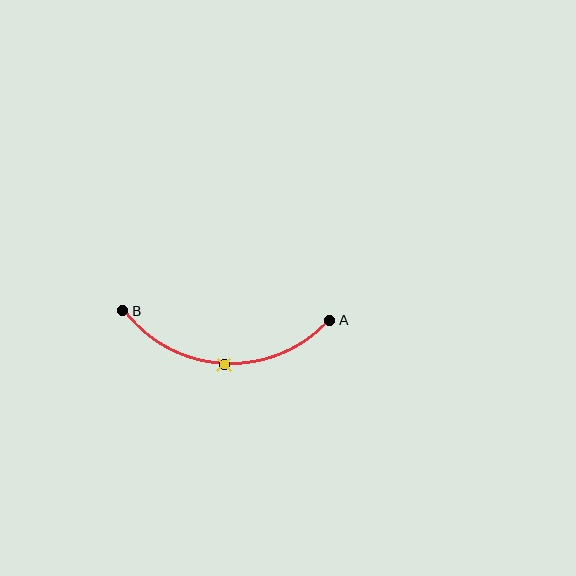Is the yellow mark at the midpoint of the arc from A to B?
Yes. The yellow mark lies on the arc at equal arc-length from both A and B — it is the arc midpoint.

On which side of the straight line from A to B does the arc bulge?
The arc bulges below the straight line connecting A and B.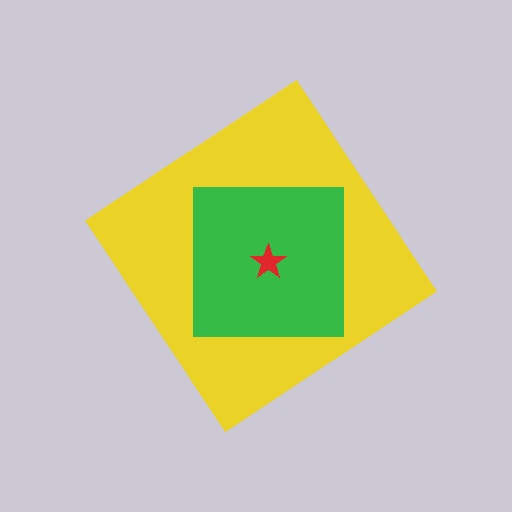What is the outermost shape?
The yellow diamond.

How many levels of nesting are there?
3.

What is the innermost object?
The red star.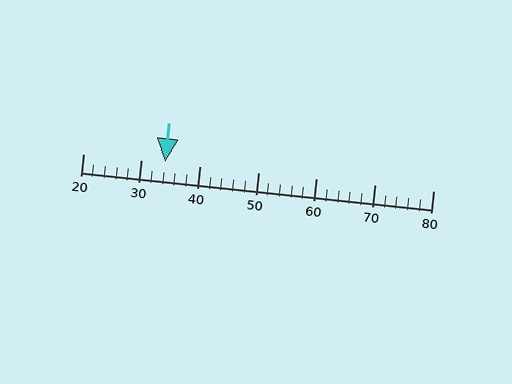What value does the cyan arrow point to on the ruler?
The cyan arrow points to approximately 34.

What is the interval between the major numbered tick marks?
The major tick marks are spaced 10 units apart.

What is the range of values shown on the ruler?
The ruler shows values from 20 to 80.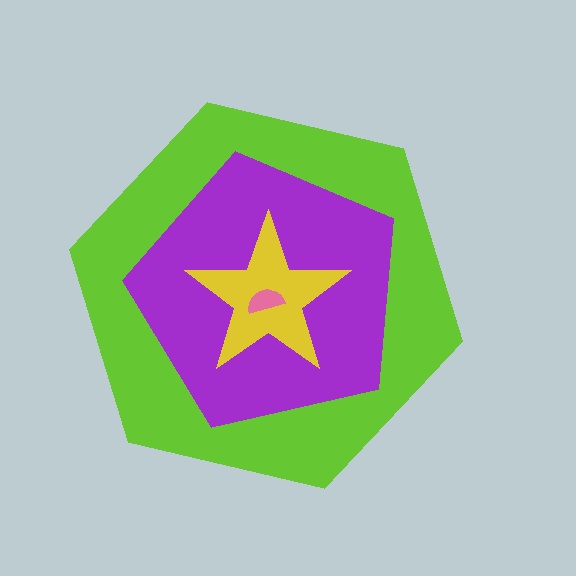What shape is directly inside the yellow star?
The pink semicircle.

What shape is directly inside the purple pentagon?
The yellow star.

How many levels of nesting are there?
4.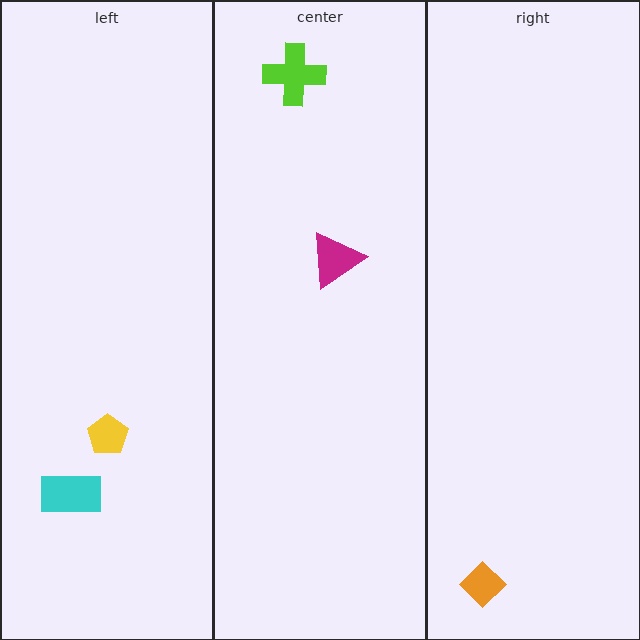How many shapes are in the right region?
1.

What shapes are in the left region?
The cyan rectangle, the yellow pentagon.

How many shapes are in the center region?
2.